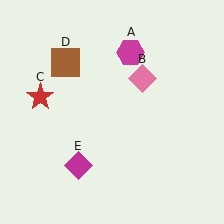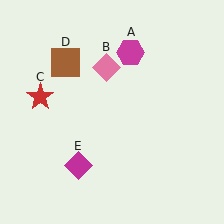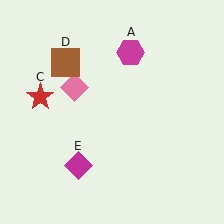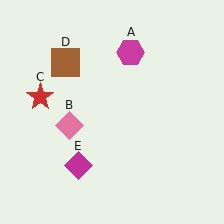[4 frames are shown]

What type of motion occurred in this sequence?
The pink diamond (object B) rotated counterclockwise around the center of the scene.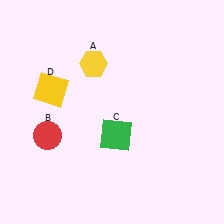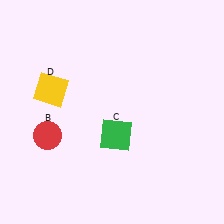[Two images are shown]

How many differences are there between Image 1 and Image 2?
There is 1 difference between the two images.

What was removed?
The yellow hexagon (A) was removed in Image 2.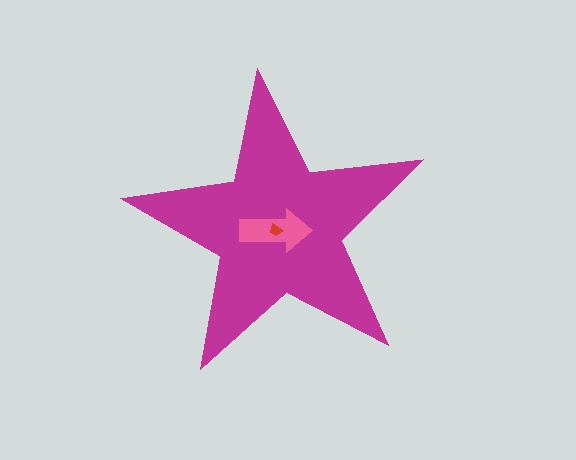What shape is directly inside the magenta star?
The pink arrow.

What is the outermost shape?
The magenta star.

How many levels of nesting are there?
3.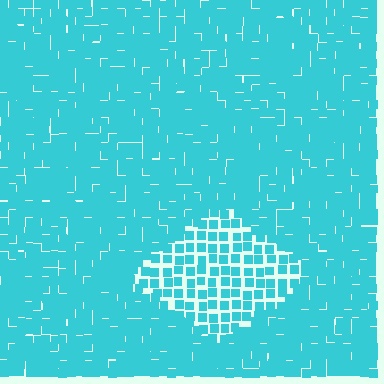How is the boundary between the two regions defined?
The boundary is defined by a change in element density (approximately 1.9x ratio). All elements are the same color, size, and shape.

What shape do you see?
I see a diamond.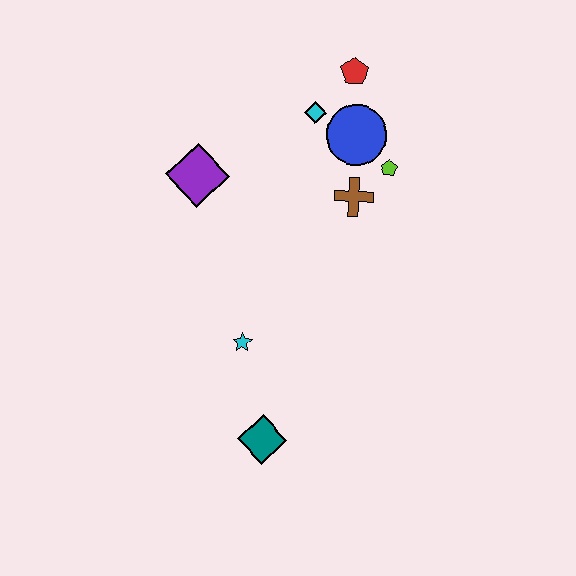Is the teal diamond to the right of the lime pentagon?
No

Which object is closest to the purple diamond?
The cyan diamond is closest to the purple diamond.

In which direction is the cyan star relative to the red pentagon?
The cyan star is below the red pentagon.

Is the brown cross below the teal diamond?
No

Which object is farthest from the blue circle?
The teal diamond is farthest from the blue circle.